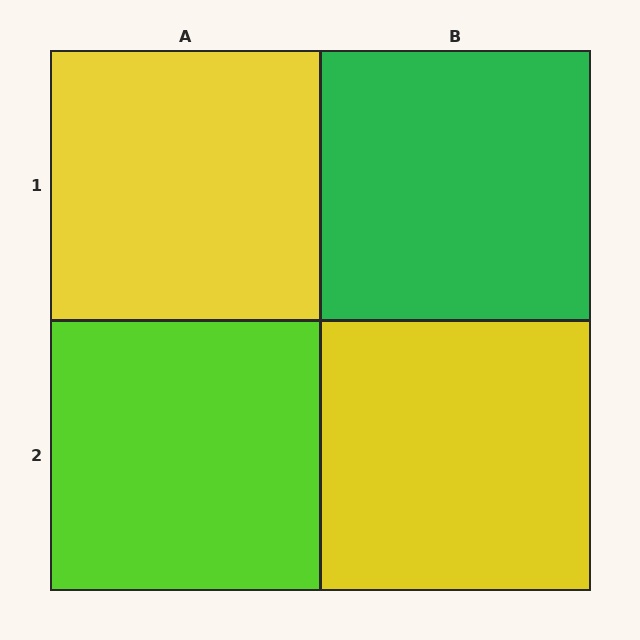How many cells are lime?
1 cell is lime.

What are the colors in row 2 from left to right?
Lime, yellow.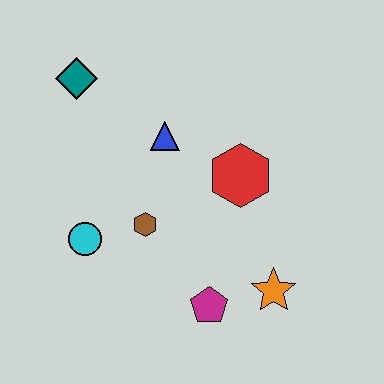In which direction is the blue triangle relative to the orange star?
The blue triangle is above the orange star.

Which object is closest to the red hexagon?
The blue triangle is closest to the red hexagon.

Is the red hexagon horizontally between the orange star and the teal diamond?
Yes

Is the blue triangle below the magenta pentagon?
No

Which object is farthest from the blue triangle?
The orange star is farthest from the blue triangle.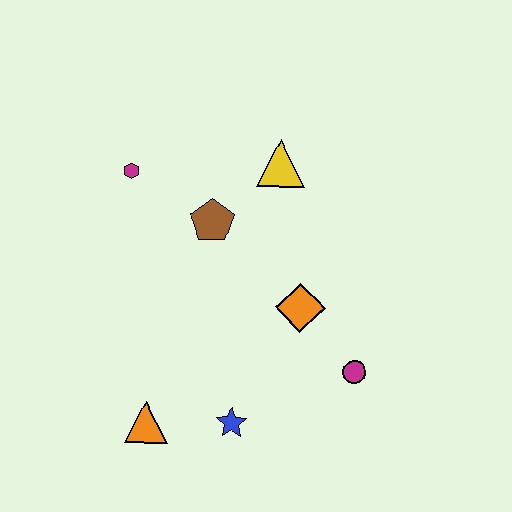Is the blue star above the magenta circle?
No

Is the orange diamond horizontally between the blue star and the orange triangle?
No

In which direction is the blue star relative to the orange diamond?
The blue star is below the orange diamond.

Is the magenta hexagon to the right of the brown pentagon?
No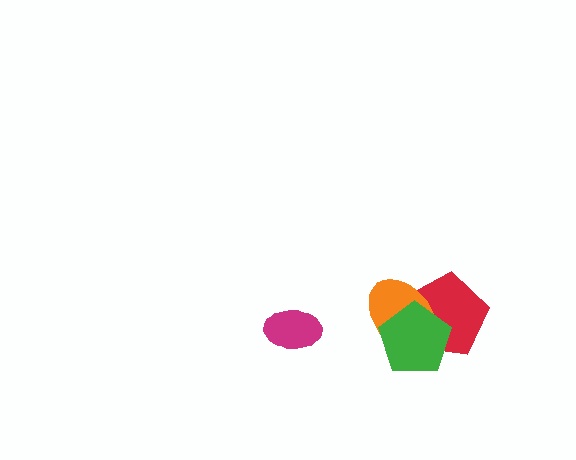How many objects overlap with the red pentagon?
2 objects overlap with the red pentagon.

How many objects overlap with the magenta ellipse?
0 objects overlap with the magenta ellipse.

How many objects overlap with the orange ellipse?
2 objects overlap with the orange ellipse.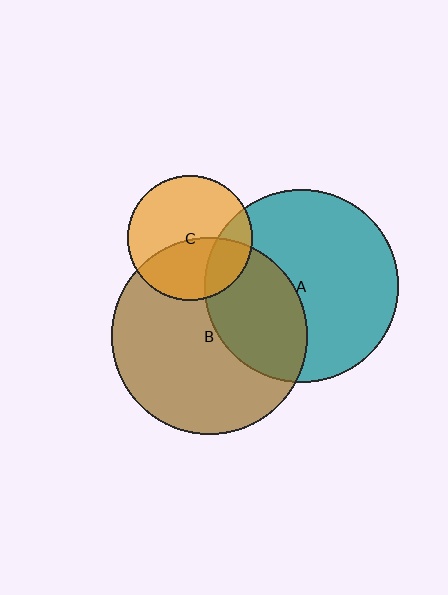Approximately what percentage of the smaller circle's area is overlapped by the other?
Approximately 20%.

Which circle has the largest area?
Circle B (brown).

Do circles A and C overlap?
Yes.